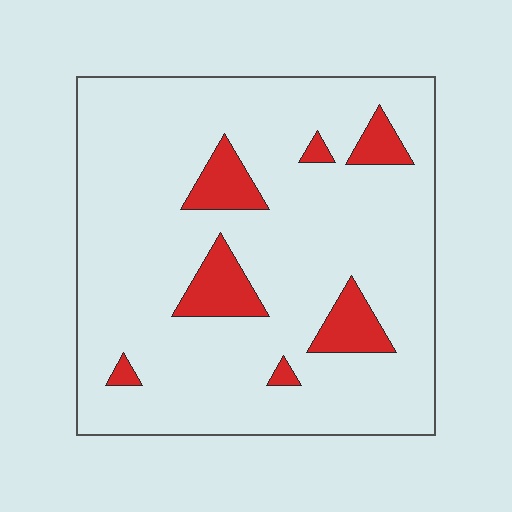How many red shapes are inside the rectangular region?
7.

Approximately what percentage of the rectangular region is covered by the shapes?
Approximately 10%.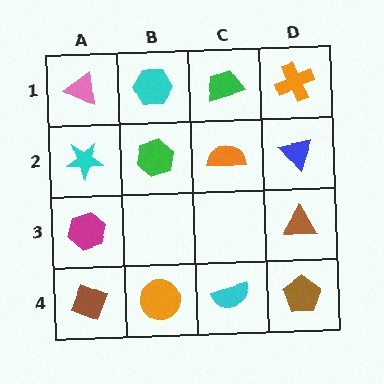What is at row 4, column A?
A brown diamond.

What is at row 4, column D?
A brown pentagon.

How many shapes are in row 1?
4 shapes.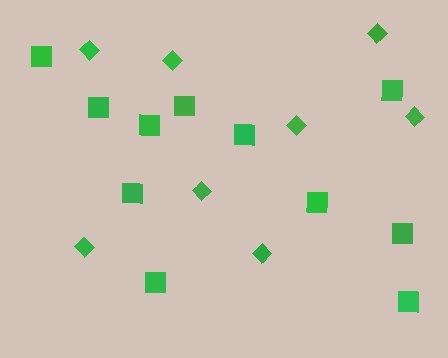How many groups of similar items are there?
There are 2 groups: one group of squares (11) and one group of diamonds (8).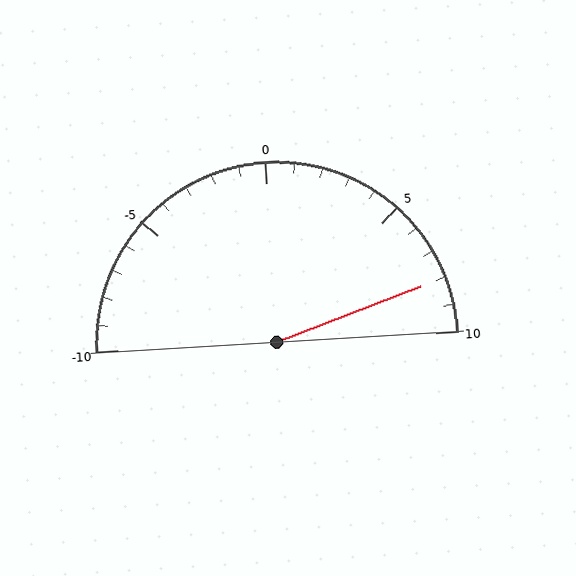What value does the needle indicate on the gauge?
The needle indicates approximately 8.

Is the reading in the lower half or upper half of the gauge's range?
The reading is in the upper half of the range (-10 to 10).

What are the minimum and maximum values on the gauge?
The gauge ranges from -10 to 10.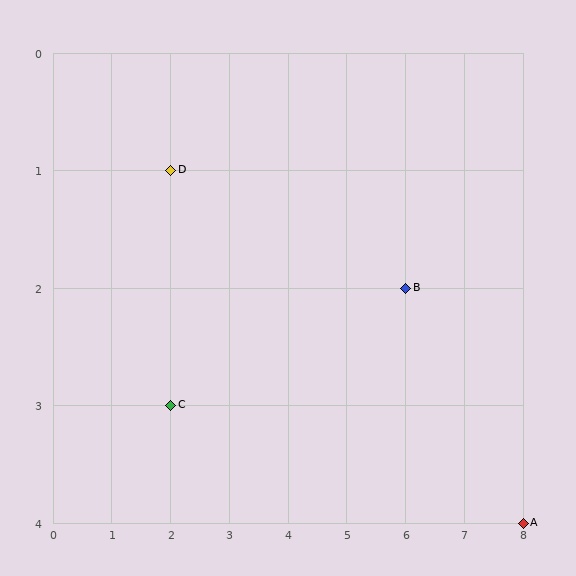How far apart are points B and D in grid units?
Points B and D are 4 columns and 1 row apart (about 4.1 grid units diagonally).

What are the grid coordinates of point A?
Point A is at grid coordinates (8, 4).